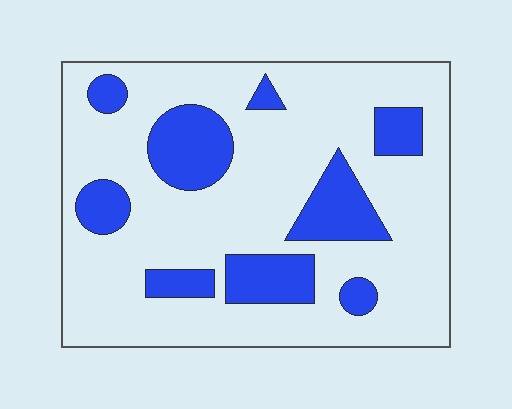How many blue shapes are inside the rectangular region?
9.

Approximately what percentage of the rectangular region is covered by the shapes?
Approximately 25%.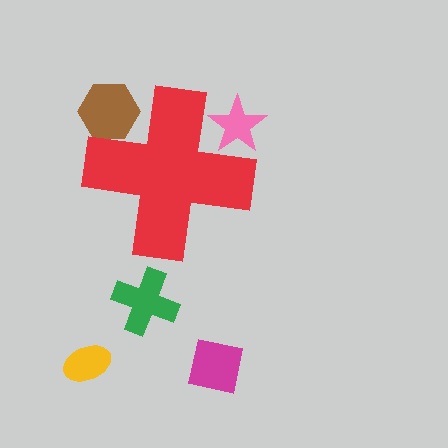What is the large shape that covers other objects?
A red cross.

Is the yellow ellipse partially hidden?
No, the yellow ellipse is fully visible.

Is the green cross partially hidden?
No, the green cross is fully visible.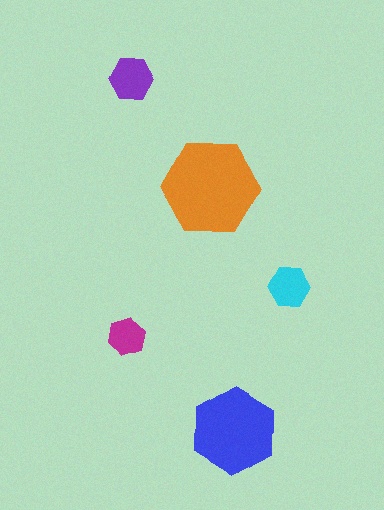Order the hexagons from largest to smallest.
the orange one, the blue one, the purple one, the cyan one, the magenta one.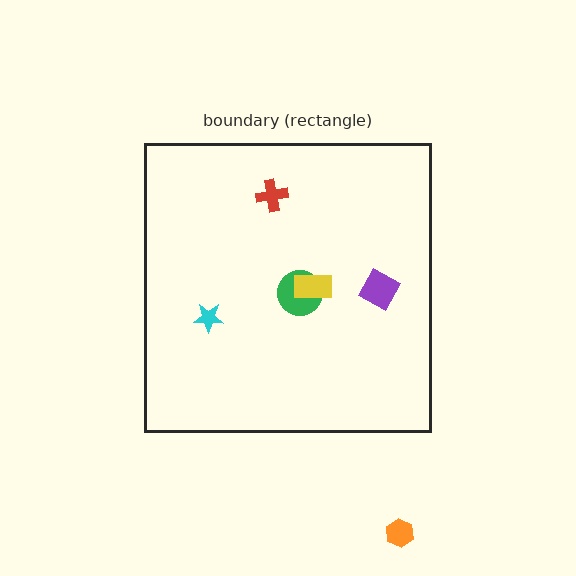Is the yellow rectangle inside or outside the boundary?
Inside.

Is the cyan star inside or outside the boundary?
Inside.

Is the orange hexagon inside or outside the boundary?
Outside.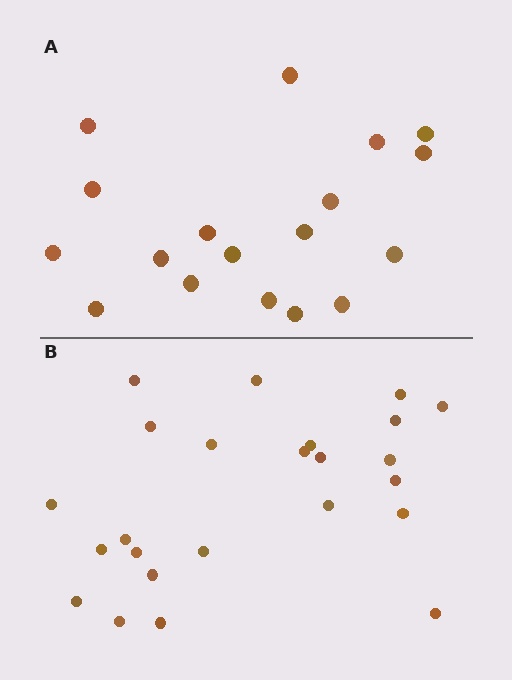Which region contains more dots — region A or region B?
Region B (the bottom region) has more dots.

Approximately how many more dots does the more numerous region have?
Region B has about 6 more dots than region A.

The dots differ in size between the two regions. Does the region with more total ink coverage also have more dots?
No. Region A has more total ink coverage because its dots are larger, but region B actually contains more individual dots. Total area can be misleading — the number of items is what matters here.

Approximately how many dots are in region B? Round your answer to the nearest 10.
About 20 dots. (The exact count is 24, which rounds to 20.)